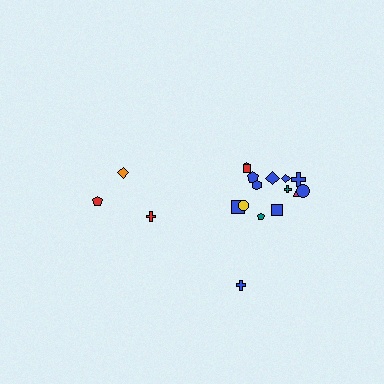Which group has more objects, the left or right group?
The right group.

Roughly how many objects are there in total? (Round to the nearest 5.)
Roughly 20 objects in total.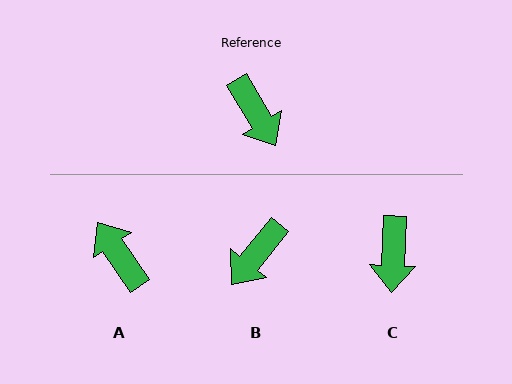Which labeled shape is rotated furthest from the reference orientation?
A, about 177 degrees away.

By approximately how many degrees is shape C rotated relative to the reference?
Approximately 33 degrees clockwise.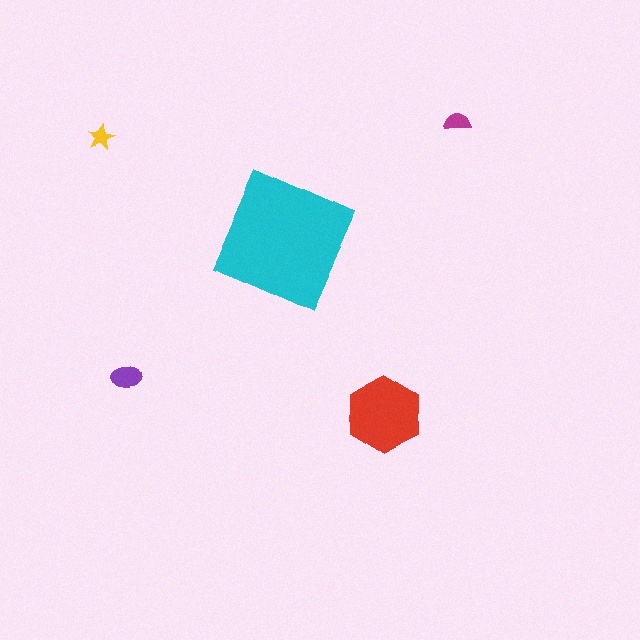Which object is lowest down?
The red hexagon is bottommost.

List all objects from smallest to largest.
The yellow star, the magenta semicircle, the purple ellipse, the red hexagon, the cyan square.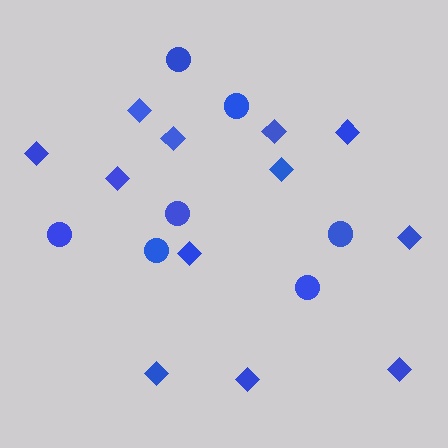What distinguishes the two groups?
There are 2 groups: one group of circles (7) and one group of diamonds (12).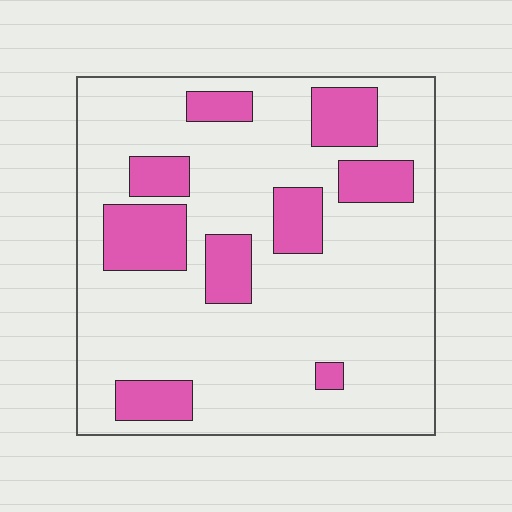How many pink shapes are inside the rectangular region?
9.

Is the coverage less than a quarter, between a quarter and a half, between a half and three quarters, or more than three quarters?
Less than a quarter.